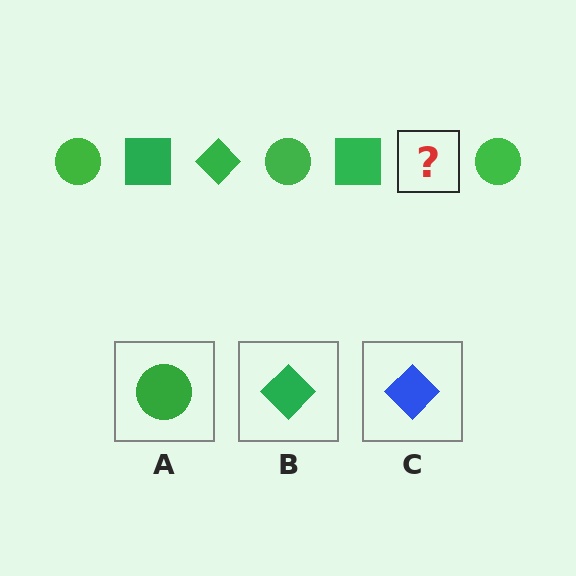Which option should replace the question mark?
Option B.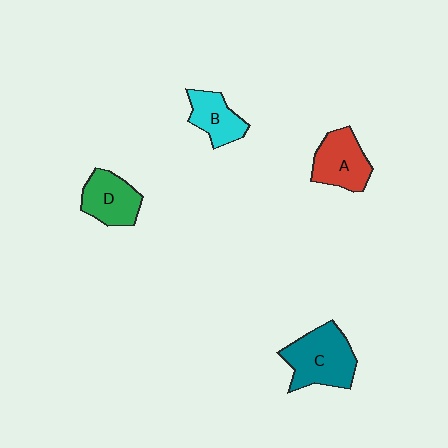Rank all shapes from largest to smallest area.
From largest to smallest: C (teal), A (red), D (green), B (cyan).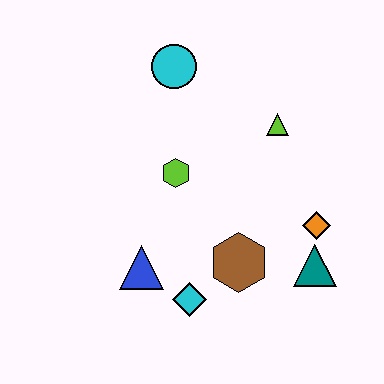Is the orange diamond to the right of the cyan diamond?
Yes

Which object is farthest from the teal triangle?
The cyan circle is farthest from the teal triangle.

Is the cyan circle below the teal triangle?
No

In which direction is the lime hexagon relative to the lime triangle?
The lime hexagon is to the left of the lime triangle.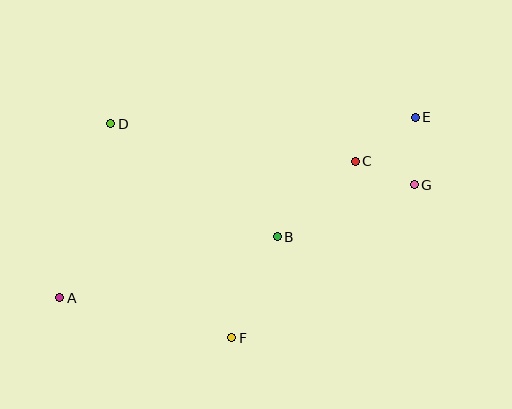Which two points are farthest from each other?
Points A and E are farthest from each other.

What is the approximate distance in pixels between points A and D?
The distance between A and D is approximately 181 pixels.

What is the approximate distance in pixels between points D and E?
The distance between D and E is approximately 305 pixels.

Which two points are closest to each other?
Points C and G are closest to each other.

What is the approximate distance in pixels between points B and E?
The distance between B and E is approximately 182 pixels.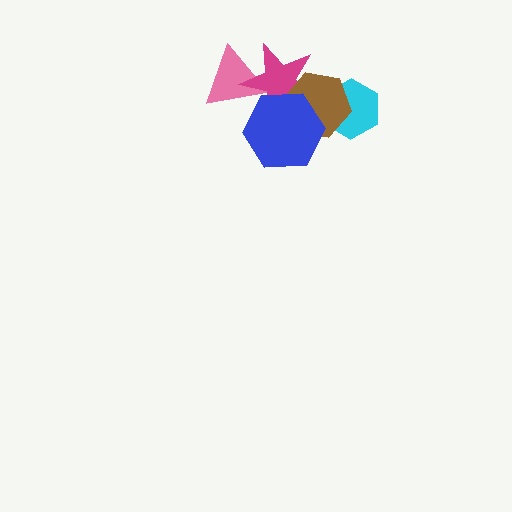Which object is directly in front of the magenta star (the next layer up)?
The brown hexagon is directly in front of the magenta star.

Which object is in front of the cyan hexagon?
The brown hexagon is in front of the cyan hexagon.